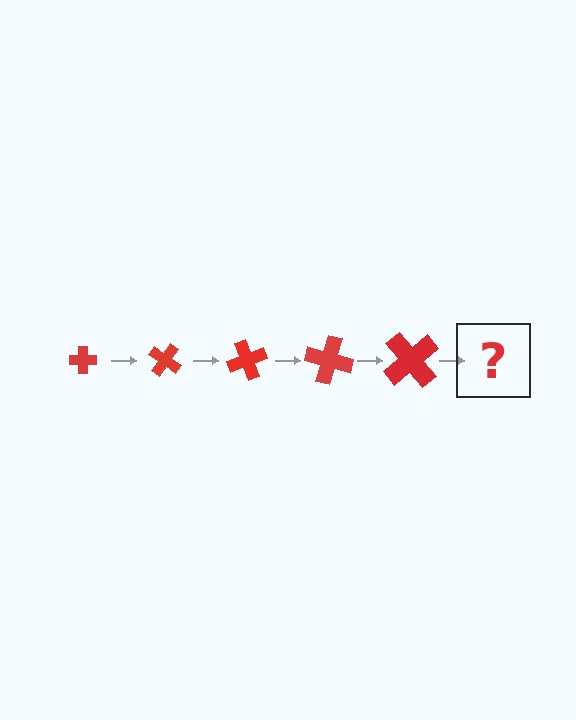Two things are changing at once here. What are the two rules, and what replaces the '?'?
The two rules are that the cross grows larger each step and it rotates 35 degrees each step. The '?' should be a cross, larger than the previous one and rotated 175 degrees from the start.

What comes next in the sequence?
The next element should be a cross, larger than the previous one and rotated 175 degrees from the start.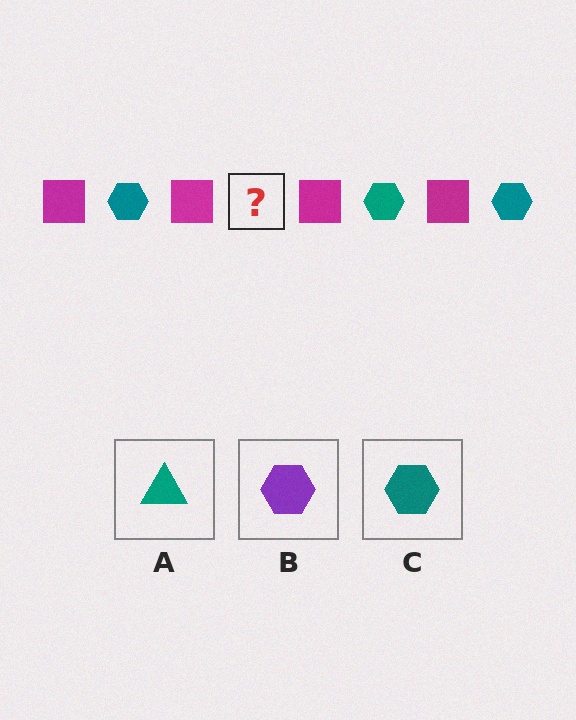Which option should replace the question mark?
Option C.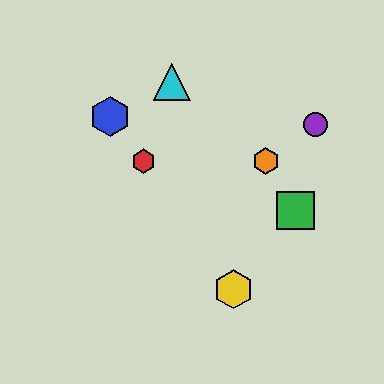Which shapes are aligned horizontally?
The red hexagon, the orange hexagon are aligned horizontally.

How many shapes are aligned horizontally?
2 shapes (the red hexagon, the orange hexagon) are aligned horizontally.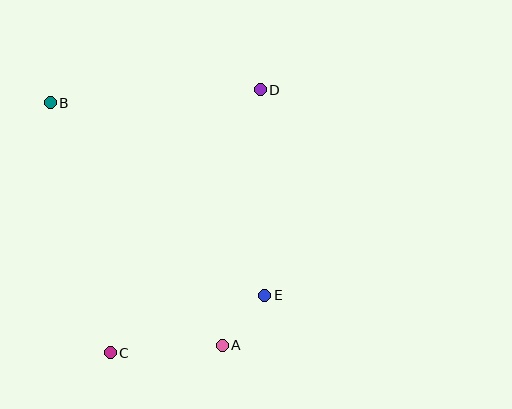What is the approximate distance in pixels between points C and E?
The distance between C and E is approximately 165 pixels.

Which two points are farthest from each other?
Points C and D are farthest from each other.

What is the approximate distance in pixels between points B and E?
The distance between B and E is approximately 288 pixels.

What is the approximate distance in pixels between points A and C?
The distance between A and C is approximately 112 pixels.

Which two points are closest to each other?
Points A and E are closest to each other.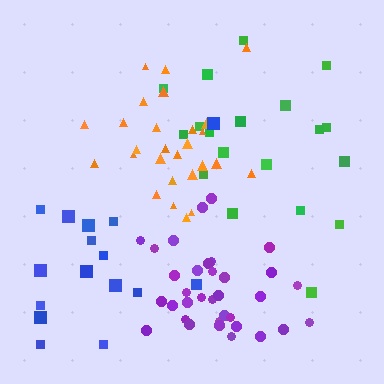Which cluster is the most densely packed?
Purple.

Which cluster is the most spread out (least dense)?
Blue.